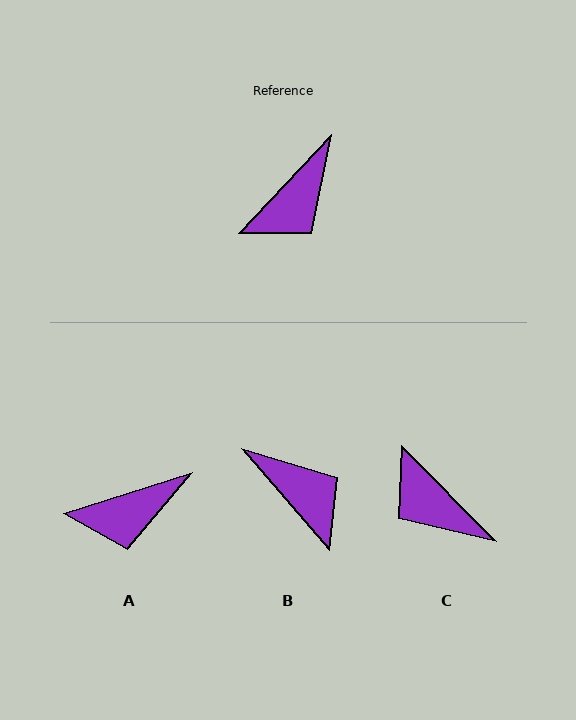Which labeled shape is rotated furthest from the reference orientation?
C, about 92 degrees away.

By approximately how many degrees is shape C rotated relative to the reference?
Approximately 92 degrees clockwise.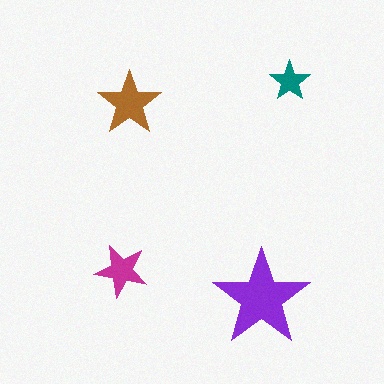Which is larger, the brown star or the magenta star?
The brown one.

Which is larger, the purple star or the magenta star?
The purple one.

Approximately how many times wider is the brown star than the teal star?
About 1.5 times wider.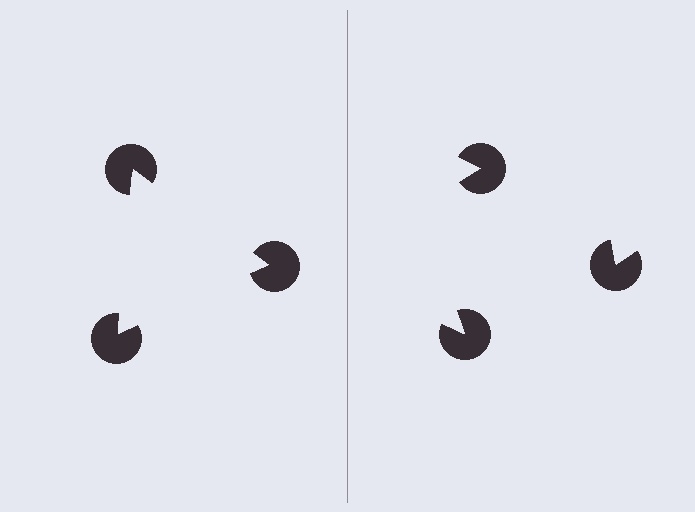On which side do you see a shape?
An illusory triangle appears on the left side. On the right side the wedge cuts are rotated, so no coherent shape forms.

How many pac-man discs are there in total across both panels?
6 — 3 on each side.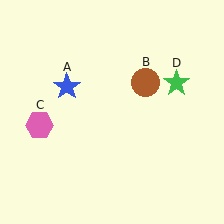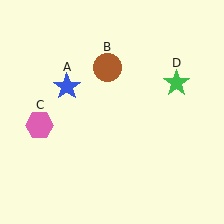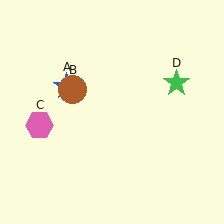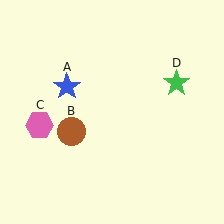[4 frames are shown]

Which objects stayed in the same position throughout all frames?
Blue star (object A) and pink hexagon (object C) and green star (object D) remained stationary.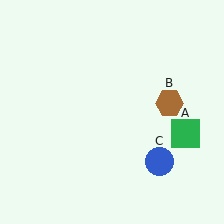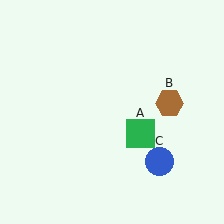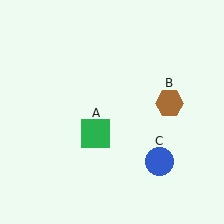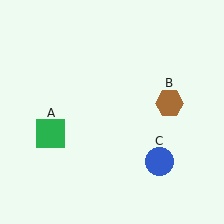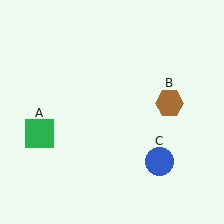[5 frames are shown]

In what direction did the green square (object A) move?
The green square (object A) moved left.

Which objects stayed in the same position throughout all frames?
Brown hexagon (object B) and blue circle (object C) remained stationary.